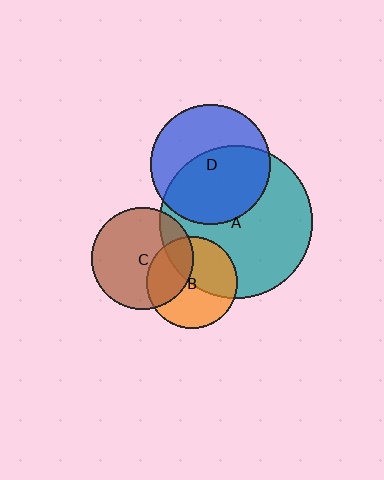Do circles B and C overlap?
Yes.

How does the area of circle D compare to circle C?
Approximately 1.4 times.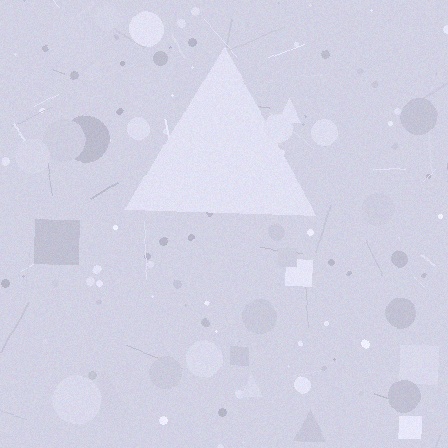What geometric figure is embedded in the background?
A triangle is embedded in the background.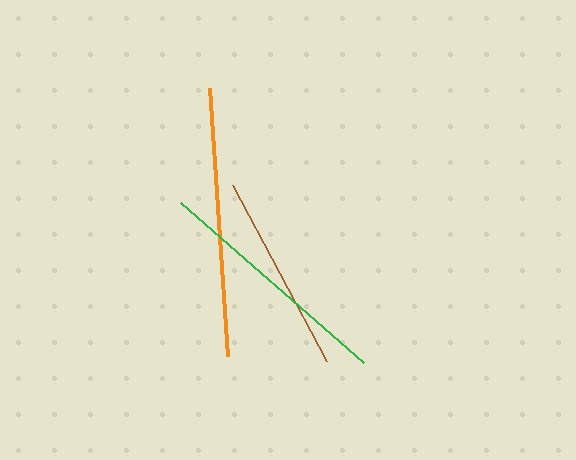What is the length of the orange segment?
The orange segment is approximately 268 pixels long.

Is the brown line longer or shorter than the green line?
The green line is longer than the brown line.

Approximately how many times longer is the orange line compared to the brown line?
The orange line is approximately 1.3 times the length of the brown line.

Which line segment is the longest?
The orange line is the longest at approximately 268 pixels.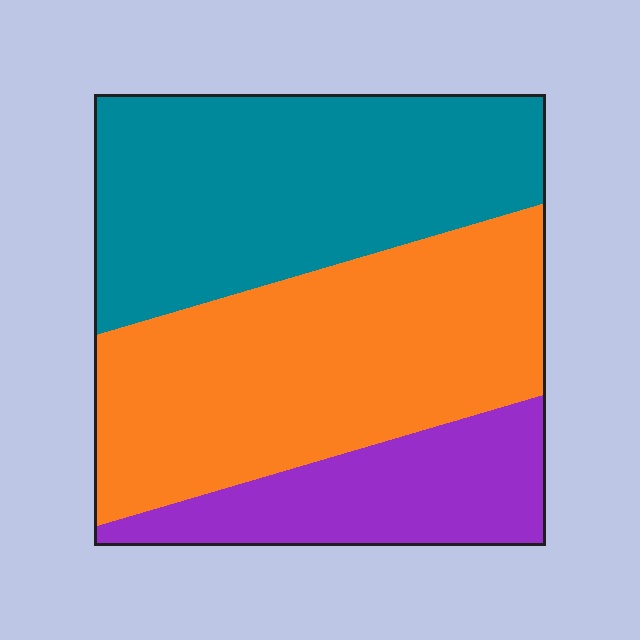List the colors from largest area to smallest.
From largest to smallest: orange, teal, purple.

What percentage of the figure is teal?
Teal covers about 40% of the figure.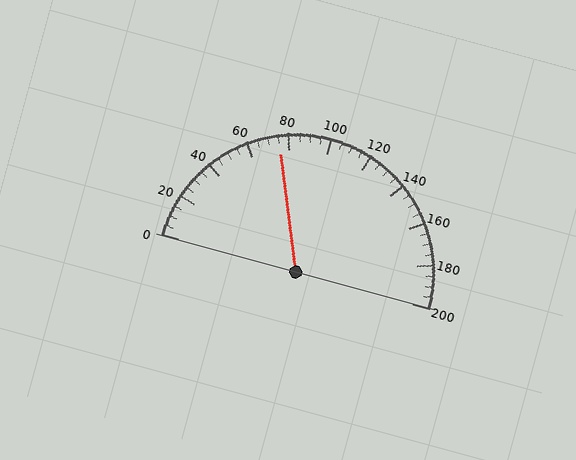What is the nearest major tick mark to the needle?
The nearest major tick mark is 80.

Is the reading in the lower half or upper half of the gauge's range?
The reading is in the lower half of the range (0 to 200).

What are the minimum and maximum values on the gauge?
The gauge ranges from 0 to 200.